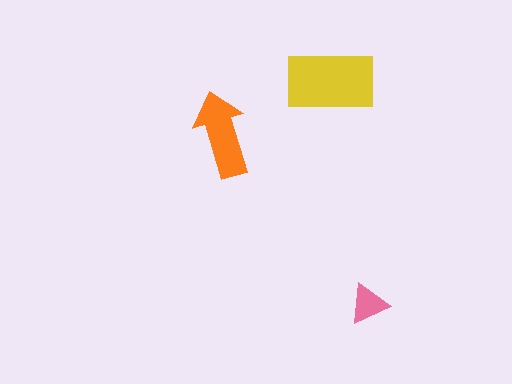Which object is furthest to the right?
The pink triangle is rightmost.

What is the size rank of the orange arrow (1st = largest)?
2nd.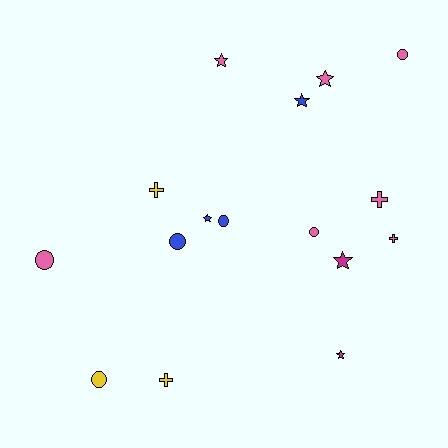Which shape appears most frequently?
Star, with 6 objects.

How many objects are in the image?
There are 16 objects.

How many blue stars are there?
There are 2 blue stars.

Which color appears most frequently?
Pink, with 7 objects.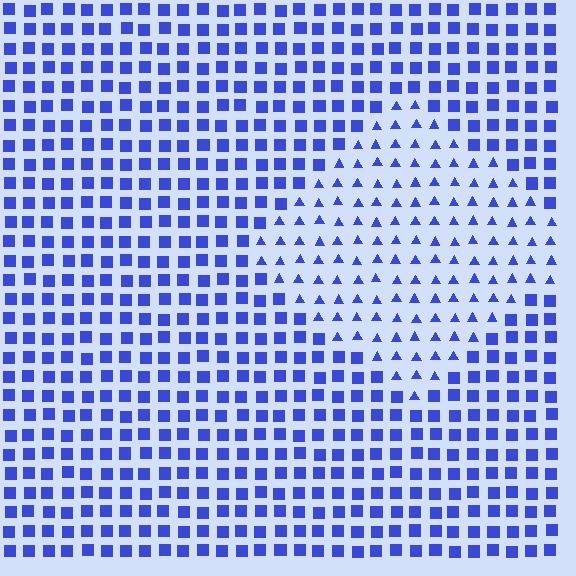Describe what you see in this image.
The image is filled with small blue elements arranged in a uniform grid. A diamond-shaped region contains triangles, while the surrounding area contains squares. The boundary is defined purely by the change in element shape.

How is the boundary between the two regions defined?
The boundary is defined by a change in element shape: triangles inside vs. squares outside. All elements share the same color and spacing.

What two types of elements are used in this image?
The image uses triangles inside the diamond region and squares outside it.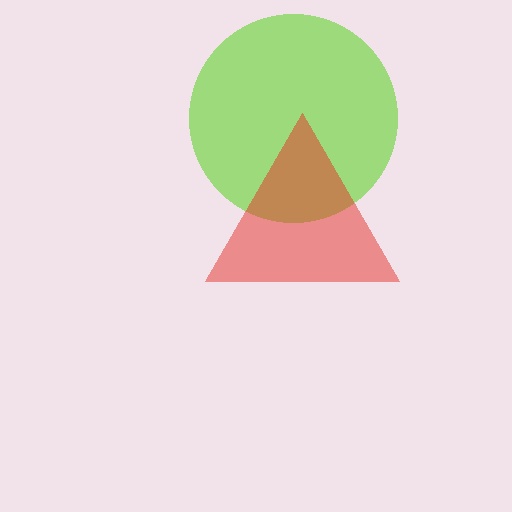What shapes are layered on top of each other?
The layered shapes are: a lime circle, a red triangle.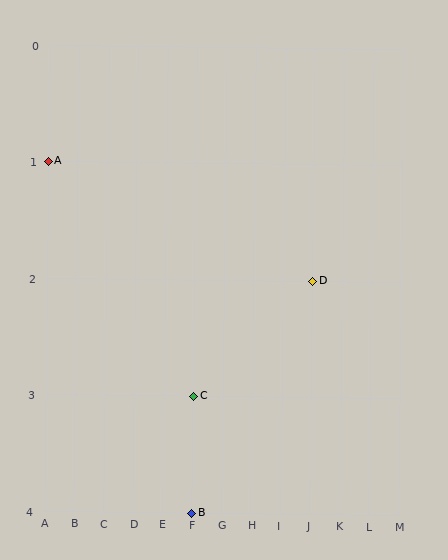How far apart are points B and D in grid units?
Points B and D are 4 columns and 2 rows apart (about 4.5 grid units diagonally).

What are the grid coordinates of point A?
Point A is at grid coordinates (A, 1).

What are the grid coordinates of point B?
Point B is at grid coordinates (F, 4).